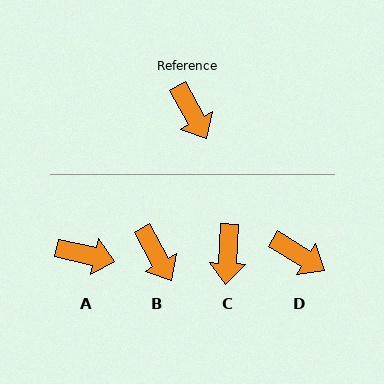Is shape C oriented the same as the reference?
No, it is off by about 32 degrees.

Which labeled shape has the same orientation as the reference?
B.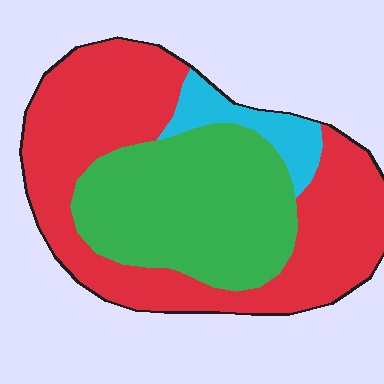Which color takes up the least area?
Cyan, at roughly 10%.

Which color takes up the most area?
Red, at roughly 55%.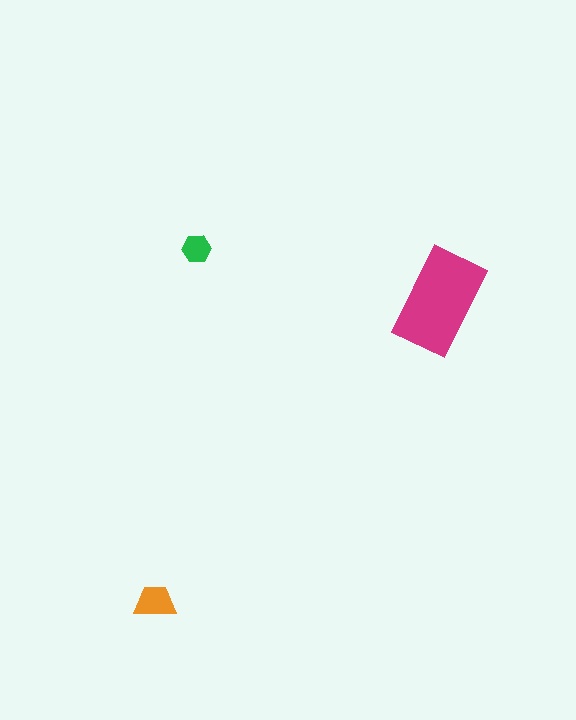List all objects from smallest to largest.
The green hexagon, the orange trapezoid, the magenta rectangle.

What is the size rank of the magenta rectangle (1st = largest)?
1st.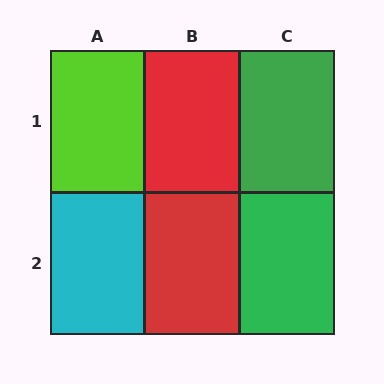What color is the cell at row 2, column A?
Cyan.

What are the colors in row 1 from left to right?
Lime, red, green.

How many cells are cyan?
1 cell is cyan.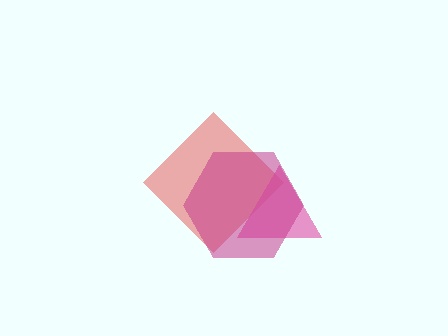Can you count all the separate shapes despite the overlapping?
Yes, there are 3 separate shapes.